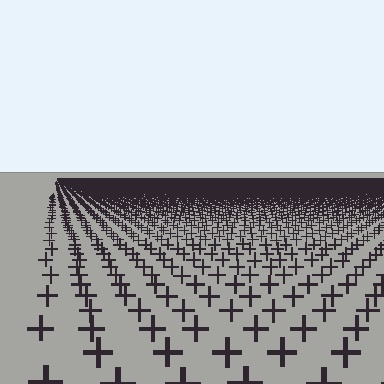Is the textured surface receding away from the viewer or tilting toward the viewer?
The surface is receding away from the viewer. Texture elements get smaller and denser toward the top.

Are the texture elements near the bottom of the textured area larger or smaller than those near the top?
Larger. Near the bottom, elements are closer to the viewer and appear at a bigger on-screen size.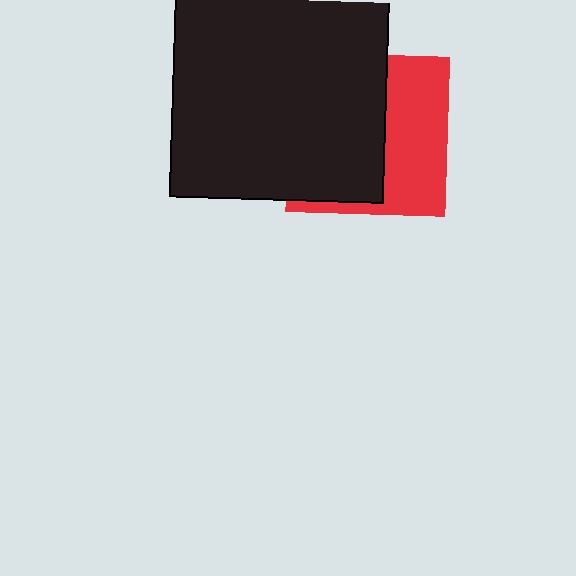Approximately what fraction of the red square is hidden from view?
Roughly 57% of the red square is hidden behind the black square.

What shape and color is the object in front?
The object in front is a black square.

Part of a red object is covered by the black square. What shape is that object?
It is a square.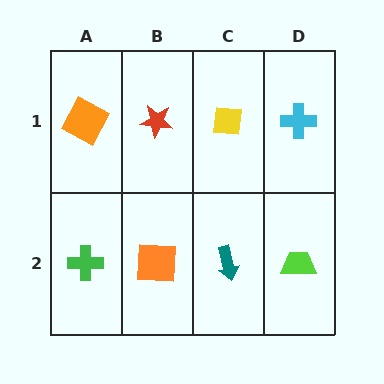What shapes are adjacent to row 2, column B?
A red star (row 1, column B), a green cross (row 2, column A), a teal arrow (row 2, column C).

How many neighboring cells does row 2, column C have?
3.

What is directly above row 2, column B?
A red star.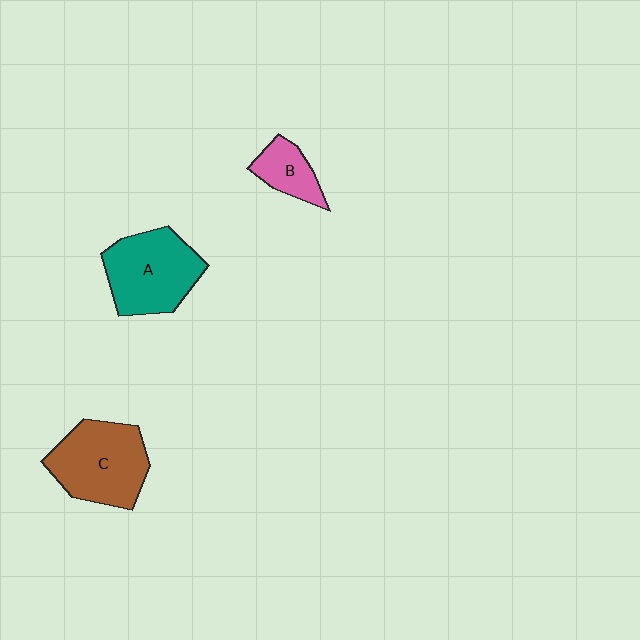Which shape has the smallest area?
Shape B (pink).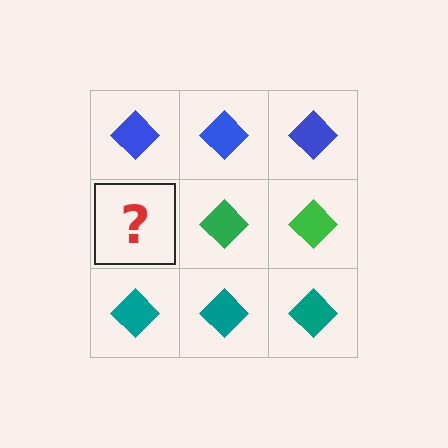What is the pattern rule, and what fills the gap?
The rule is that each row has a consistent color. The gap should be filled with a green diamond.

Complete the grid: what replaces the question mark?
The question mark should be replaced with a green diamond.